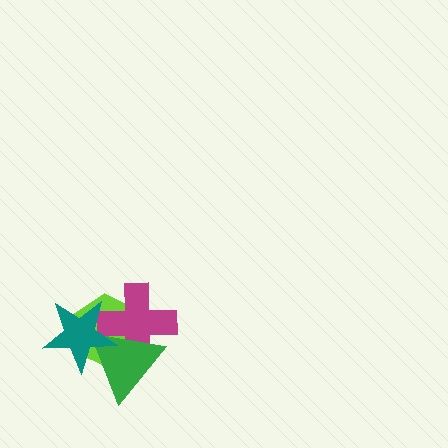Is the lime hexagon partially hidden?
Yes, it is partially covered by another shape.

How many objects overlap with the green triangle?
3 objects overlap with the green triangle.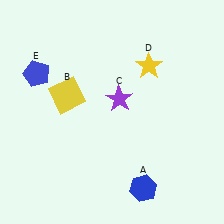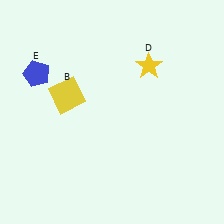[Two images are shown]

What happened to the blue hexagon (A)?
The blue hexagon (A) was removed in Image 2. It was in the bottom-right area of Image 1.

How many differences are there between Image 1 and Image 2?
There are 2 differences between the two images.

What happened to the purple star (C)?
The purple star (C) was removed in Image 2. It was in the top-right area of Image 1.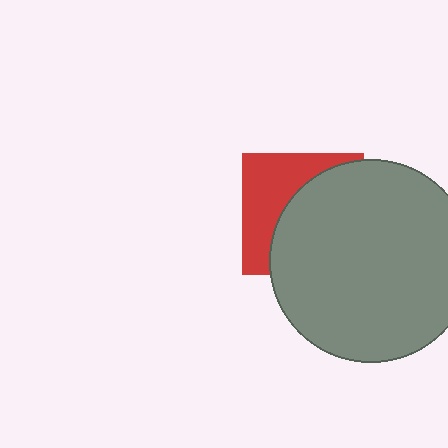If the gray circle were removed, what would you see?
You would see the complete red square.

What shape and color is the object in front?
The object in front is a gray circle.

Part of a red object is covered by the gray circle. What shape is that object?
It is a square.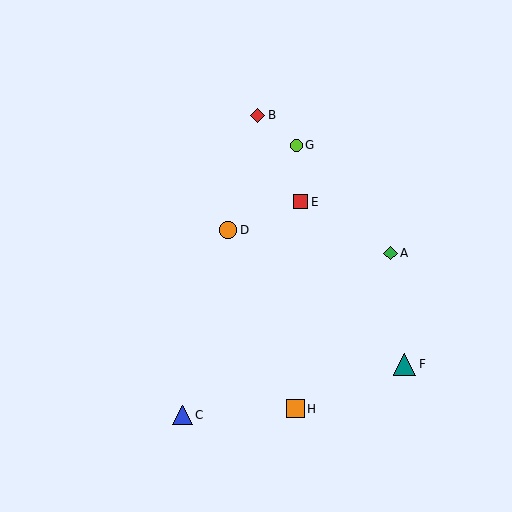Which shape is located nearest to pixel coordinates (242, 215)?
The orange circle (labeled D) at (228, 230) is nearest to that location.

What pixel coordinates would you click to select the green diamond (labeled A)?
Click at (390, 253) to select the green diamond A.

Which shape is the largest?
The teal triangle (labeled F) is the largest.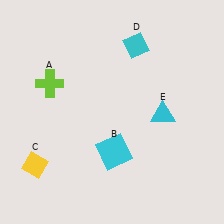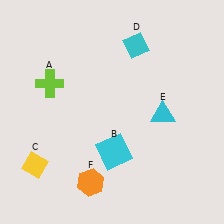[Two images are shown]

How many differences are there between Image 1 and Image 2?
There is 1 difference between the two images.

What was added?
An orange hexagon (F) was added in Image 2.